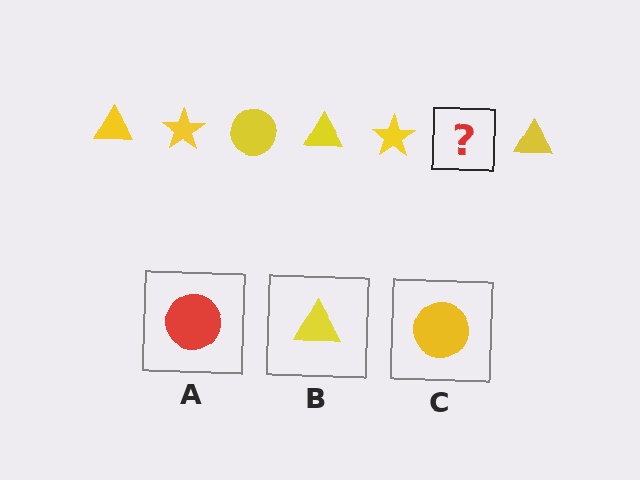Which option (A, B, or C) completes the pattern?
C.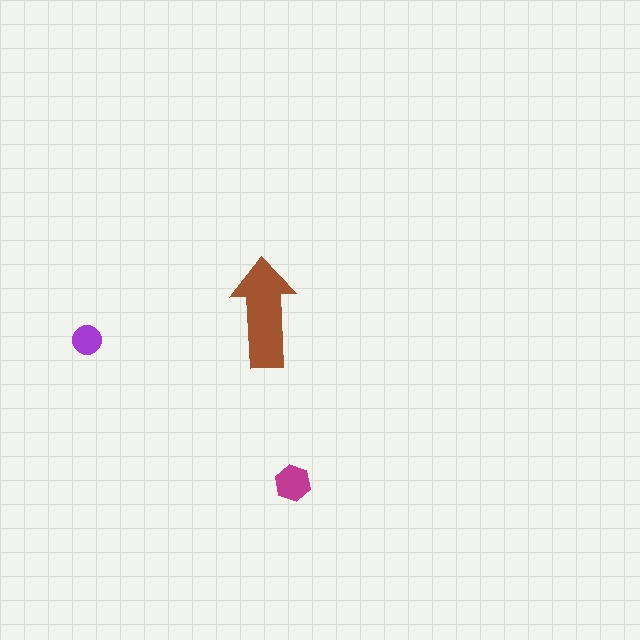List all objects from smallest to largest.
The purple circle, the magenta hexagon, the brown arrow.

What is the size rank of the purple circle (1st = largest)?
3rd.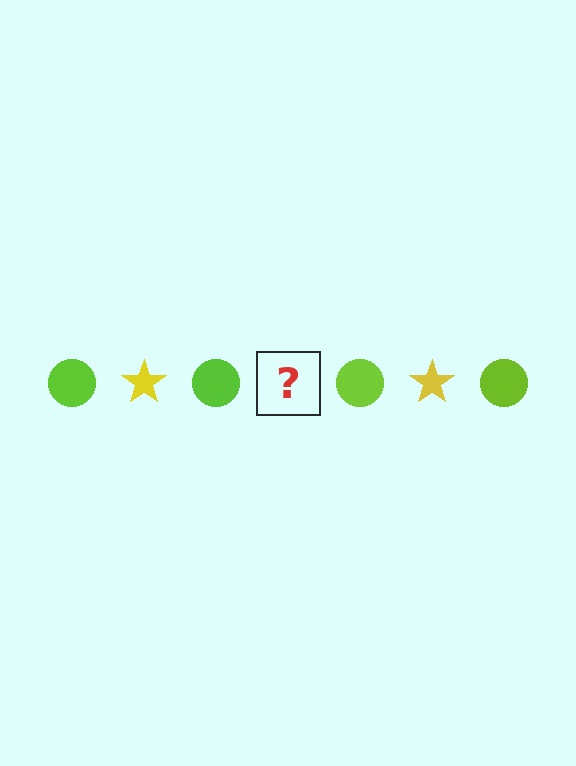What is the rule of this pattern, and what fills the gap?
The rule is that the pattern alternates between lime circle and yellow star. The gap should be filled with a yellow star.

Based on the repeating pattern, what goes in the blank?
The blank should be a yellow star.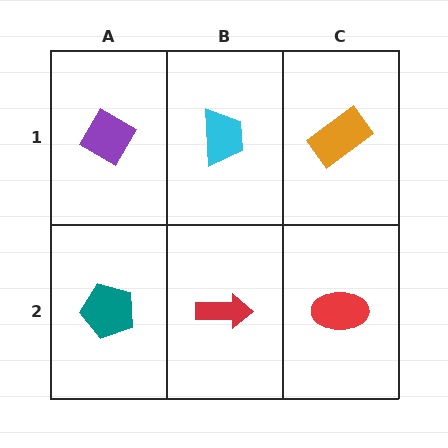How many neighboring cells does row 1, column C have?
2.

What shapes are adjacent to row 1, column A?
A teal pentagon (row 2, column A), a cyan trapezoid (row 1, column B).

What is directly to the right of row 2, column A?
A red arrow.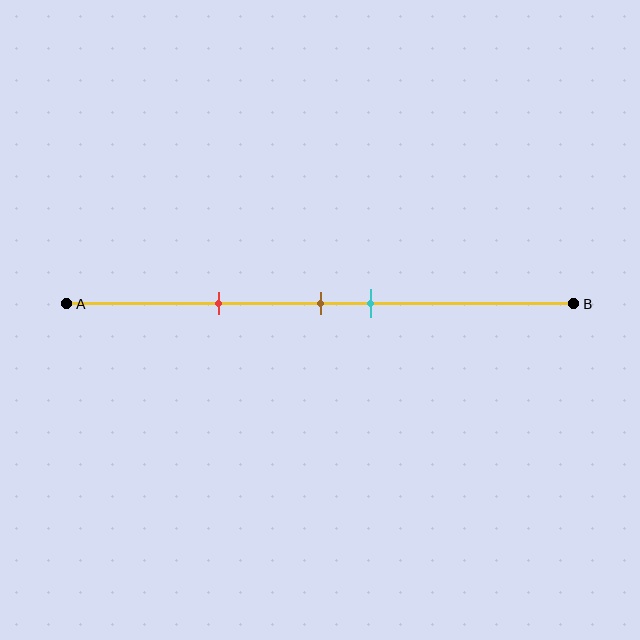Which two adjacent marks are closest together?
The brown and cyan marks are the closest adjacent pair.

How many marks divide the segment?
There are 3 marks dividing the segment.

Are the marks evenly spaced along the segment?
No, the marks are not evenly spaced.